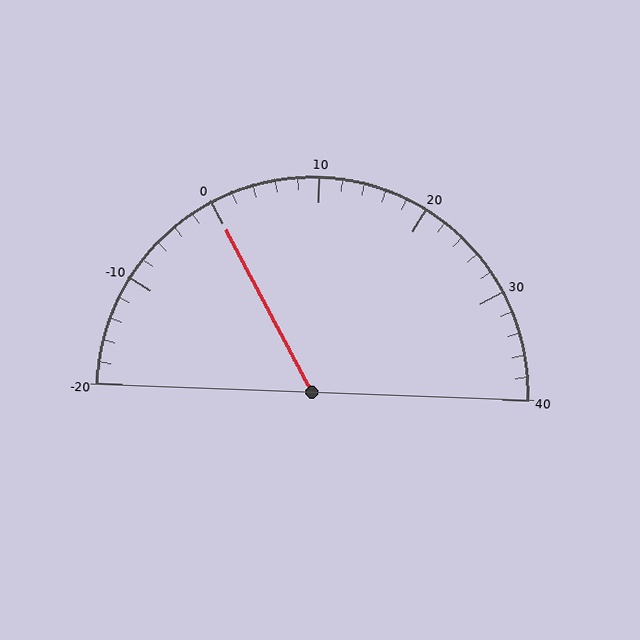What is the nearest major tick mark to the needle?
The nearest major tick mark is 0.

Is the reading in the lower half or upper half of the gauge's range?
The reading is in the lower half of the range (-20 to 40).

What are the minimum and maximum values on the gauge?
The gauge ranges from -20 to 40.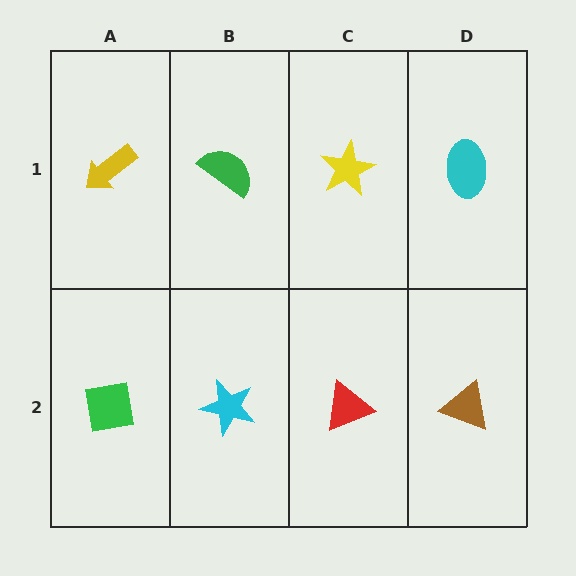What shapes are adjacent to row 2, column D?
A cyan ellipse (row 1, column D), a red triangle (row 2, column C).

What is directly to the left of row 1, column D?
A yellow star.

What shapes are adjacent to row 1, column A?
A green square (row 2, column A), a green semicircle (row 1, column B).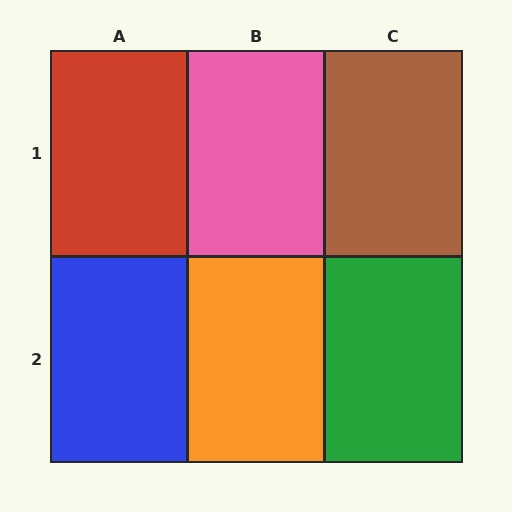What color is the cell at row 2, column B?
Orange.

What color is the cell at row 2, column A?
Blue.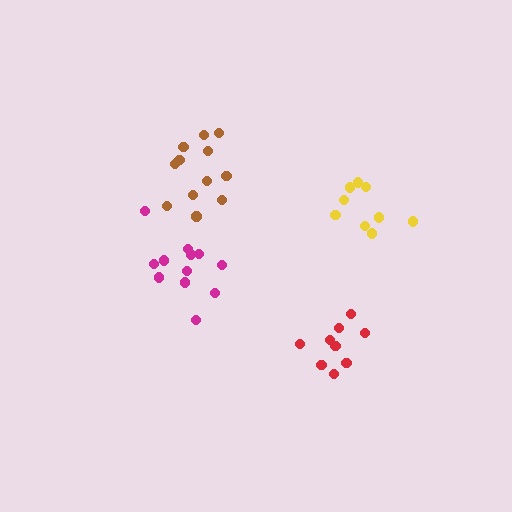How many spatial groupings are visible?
There are 4 spatial groupings.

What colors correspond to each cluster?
The clusters are colored: brown, red, magenta, yellow.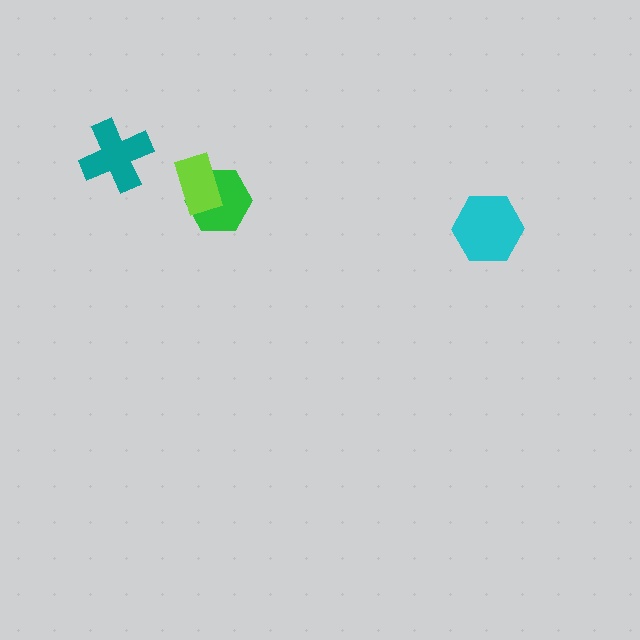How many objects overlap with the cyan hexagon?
0 objects overlap with the cyan hexagon.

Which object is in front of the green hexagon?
The lime rectangle is in front of the green hexagon.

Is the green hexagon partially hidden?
Yes, it is partially covered by another shape.